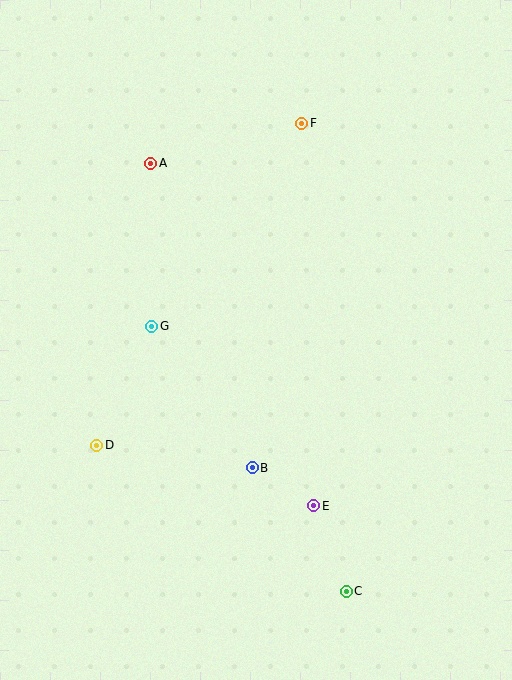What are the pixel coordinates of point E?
Point E is at (314, 506).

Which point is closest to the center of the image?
Point G at (152, 326) is closest to the center.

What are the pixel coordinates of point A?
Point A is at (151, 163).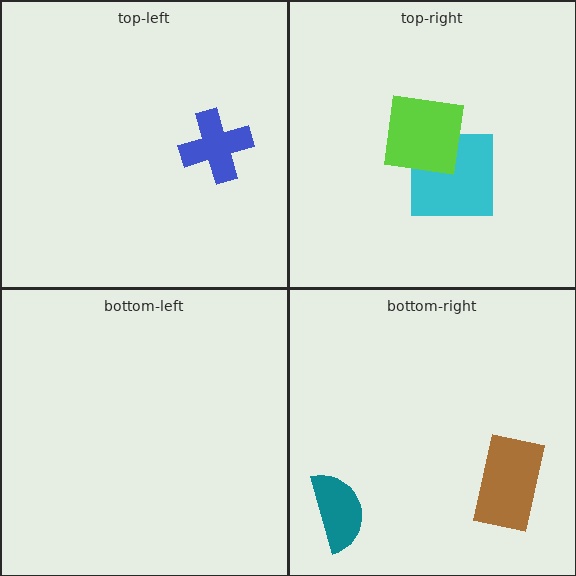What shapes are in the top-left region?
The blue cross.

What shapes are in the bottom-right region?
The brown rectangle, the teal semicircle.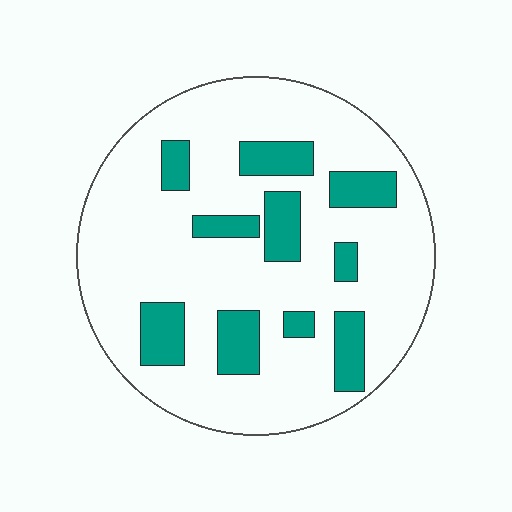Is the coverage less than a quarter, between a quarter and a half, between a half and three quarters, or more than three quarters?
Less than a quarter.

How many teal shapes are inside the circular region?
10.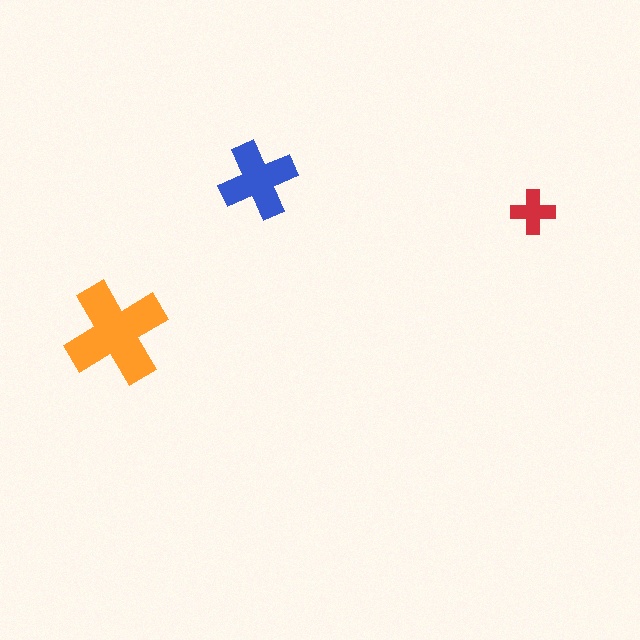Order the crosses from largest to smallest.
the orange one, the blue one, the red one.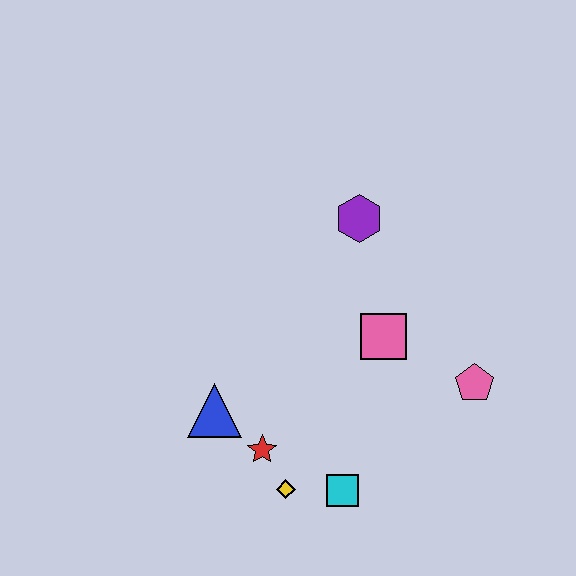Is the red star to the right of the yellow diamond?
No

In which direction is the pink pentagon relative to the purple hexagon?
The pink pentagon is below the purple hexagon.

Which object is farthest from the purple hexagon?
The yellow diamond is farthest from the purple hexagon.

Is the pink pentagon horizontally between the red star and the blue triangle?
No